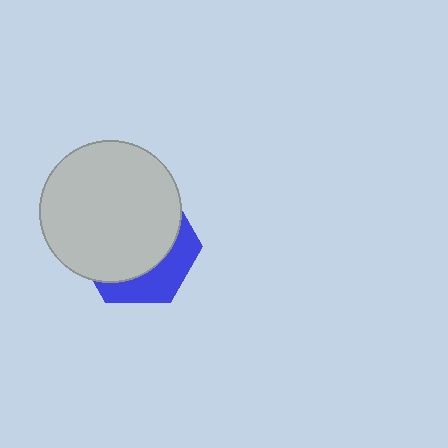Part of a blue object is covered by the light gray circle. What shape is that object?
It is a hexagon.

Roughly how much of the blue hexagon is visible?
A small part of it is visible (roughly 31%).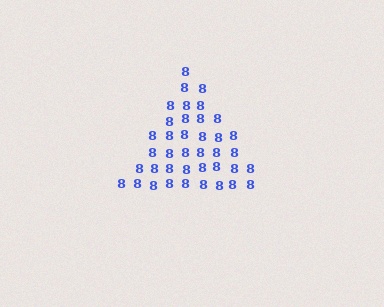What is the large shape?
The large shape is a triangle.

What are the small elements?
The small elements are digit 8's.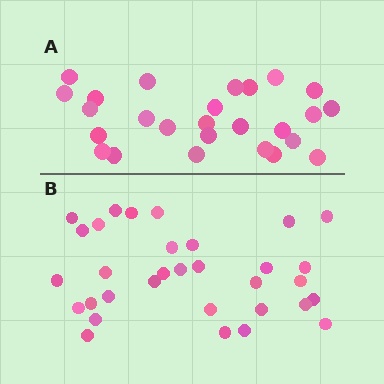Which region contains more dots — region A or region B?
Region B (the bottom region) has more dots.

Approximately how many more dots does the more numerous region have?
Region B has about 6 more dots than region A.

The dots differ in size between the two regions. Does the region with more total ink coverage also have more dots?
No. Region A has more total ink coverage because its dots are larger, but region B actually contains more individual dots. Total area can be misleading — the number of items is what matters here.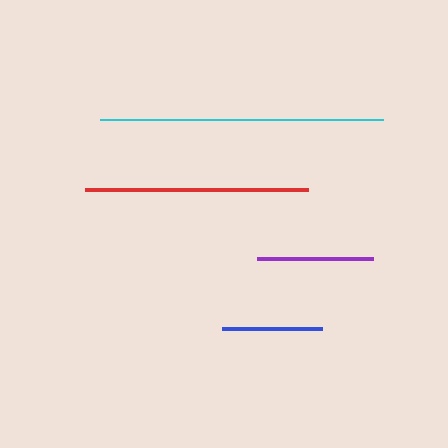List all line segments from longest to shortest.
From longest to shortest: cyan, red, purple, blue.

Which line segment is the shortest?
The blue line is the shortest at approximately 100 pixels.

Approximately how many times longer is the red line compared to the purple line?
The red line is approximately 1.9 times the length of the purple line.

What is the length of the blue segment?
The blue segment is approximately 100 pixels long.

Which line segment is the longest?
The cyan line is the longest at approximately 284 pixels.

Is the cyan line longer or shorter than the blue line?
The cyan line is longer than the blue line.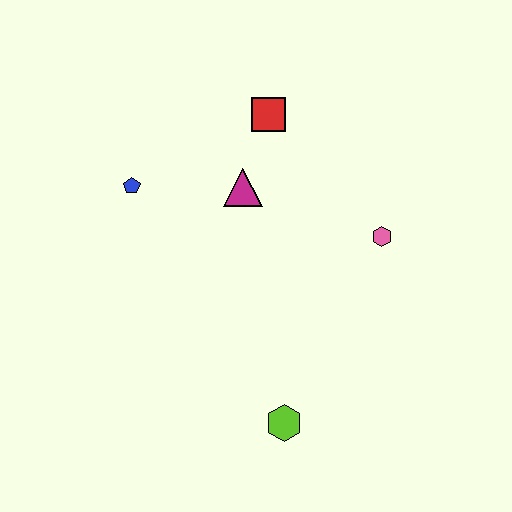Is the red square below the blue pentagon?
No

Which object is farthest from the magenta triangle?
The lime hexagon is farthest from the magenta triangle.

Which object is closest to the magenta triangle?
The red square is closest to the magenta triangle.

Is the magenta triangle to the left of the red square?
Yes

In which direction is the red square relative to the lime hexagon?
The red square is above the lime hexagon.